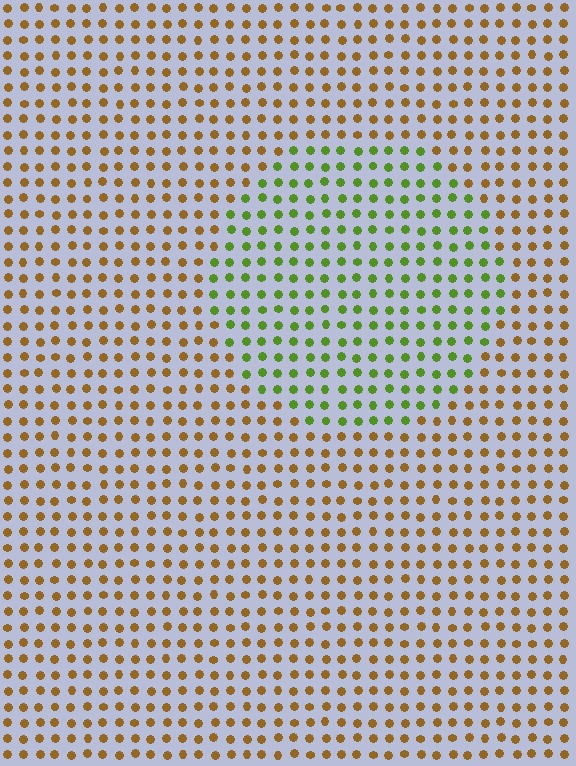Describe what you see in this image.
The image is filled with small brown elements in a uniform arrangement. A circle-shaped region is visible where the elements are tinted to a slightly different hue, forming a subtle color boundary.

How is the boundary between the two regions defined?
The boundary is defined purely by a slight shift in hue (about 58 degrees). Spacing, size, and orientation are identical on both sides.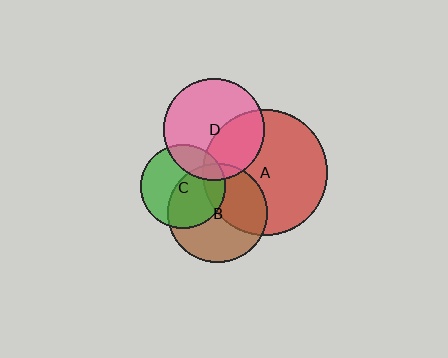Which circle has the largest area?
Circle A (red).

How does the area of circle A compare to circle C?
Approximately 2.2 times.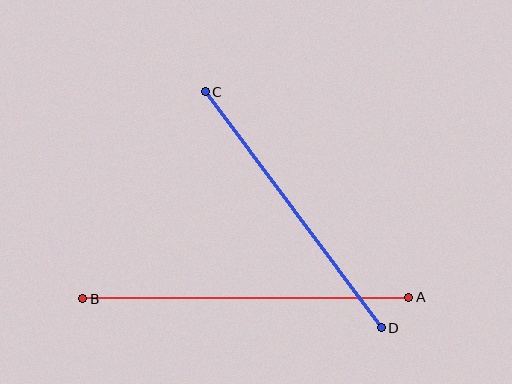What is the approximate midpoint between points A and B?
The midpoint is at approximately (246, 298) pixels.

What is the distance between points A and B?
The distance is approximately 326 pixels.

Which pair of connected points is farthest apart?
Points A and B are farthest apart.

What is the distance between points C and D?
The distance is approximately 294 pixels.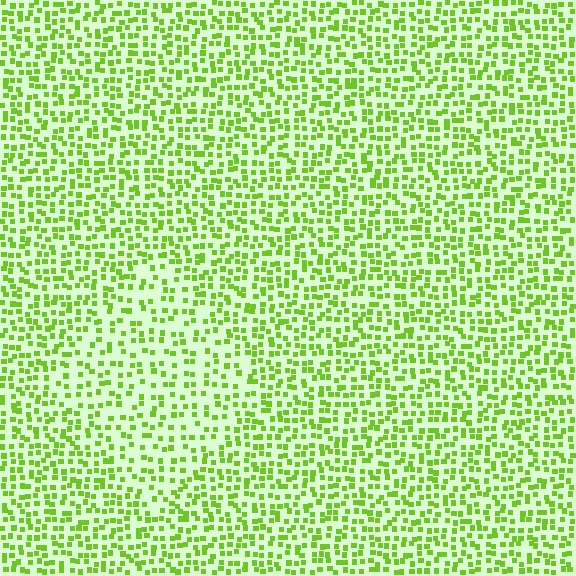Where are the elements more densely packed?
The elements are more densely packed outside the diamond boundary.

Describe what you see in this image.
The image contains small lime elements arranged at two different densities. A diamond-shaped region is visible where the elements are less densely packed than the surrounding area.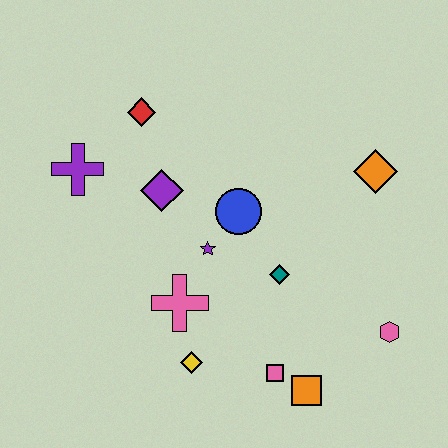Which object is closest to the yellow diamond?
The pink cross is closest to the yellow diamond.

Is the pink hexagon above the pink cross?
No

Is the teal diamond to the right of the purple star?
Yes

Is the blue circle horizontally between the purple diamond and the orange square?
Yes